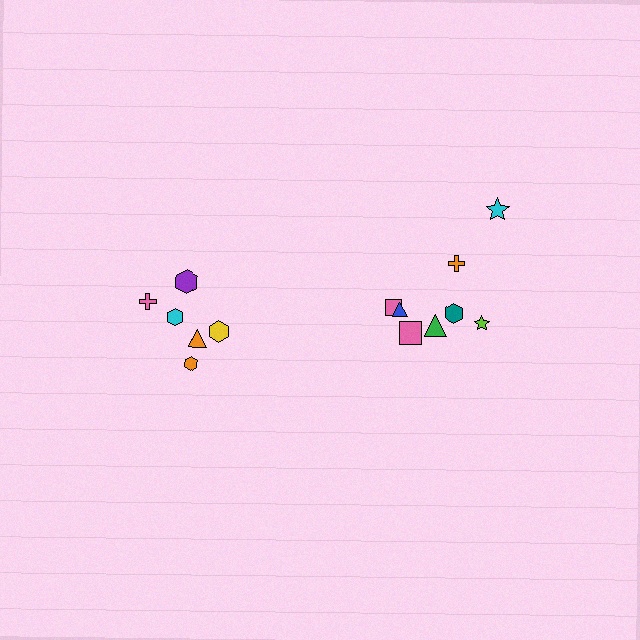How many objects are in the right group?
There are 8 objects.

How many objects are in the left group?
There are 6 objects.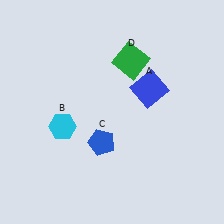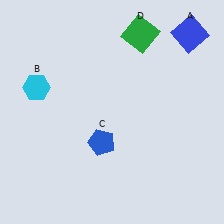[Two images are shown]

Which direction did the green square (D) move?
The green square (D) moved up.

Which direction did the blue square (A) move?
The blue square (A) moved up.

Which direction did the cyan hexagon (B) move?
The cyan hexagon (B) moved up.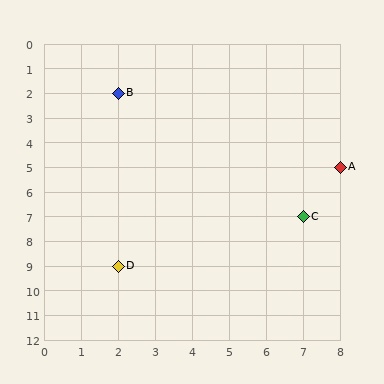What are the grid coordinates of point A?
Point A is at grid coordinates (8, 5).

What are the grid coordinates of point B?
Point B is at grid coordinates (2, 2).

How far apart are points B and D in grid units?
Points B and D are 7 rows apart.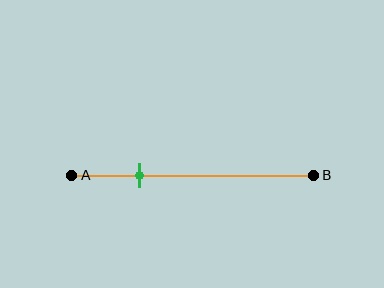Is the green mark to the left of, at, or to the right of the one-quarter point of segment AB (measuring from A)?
The green mark is to the right of the one-quarter point of segment AB.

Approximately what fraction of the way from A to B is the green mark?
The green mark is approximately 30% of the way from A to B.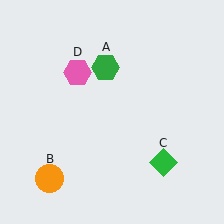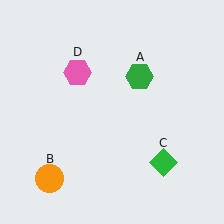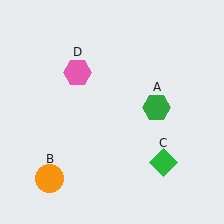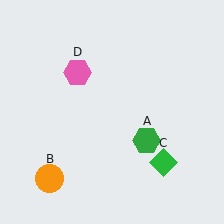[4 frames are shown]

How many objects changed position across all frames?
1 object changed position: green hexagon (object A).